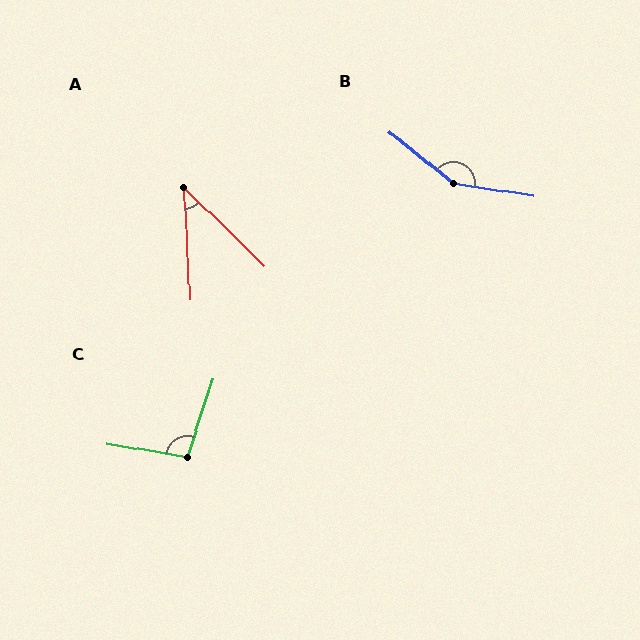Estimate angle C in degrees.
Approximately 99 degrees.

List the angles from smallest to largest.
A (43°), C (99°), B (150°).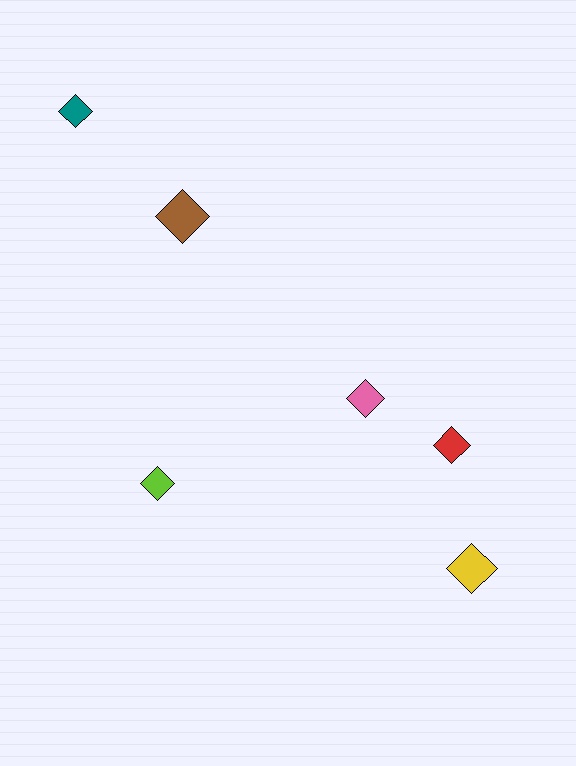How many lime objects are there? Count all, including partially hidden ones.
There is 1 lime object.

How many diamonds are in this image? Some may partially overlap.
There are 6 diamonds.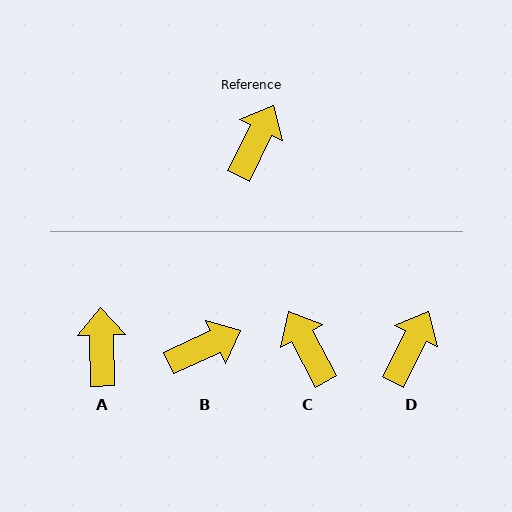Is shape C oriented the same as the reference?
No, it is off by about 54 degrees.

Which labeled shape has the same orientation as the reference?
D.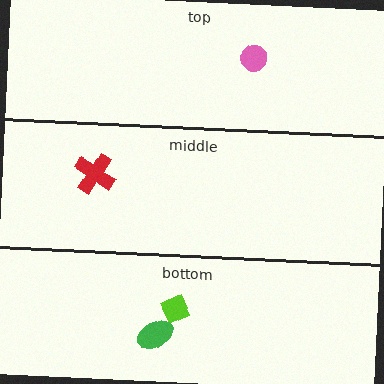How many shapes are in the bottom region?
2.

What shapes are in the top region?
The pink circle.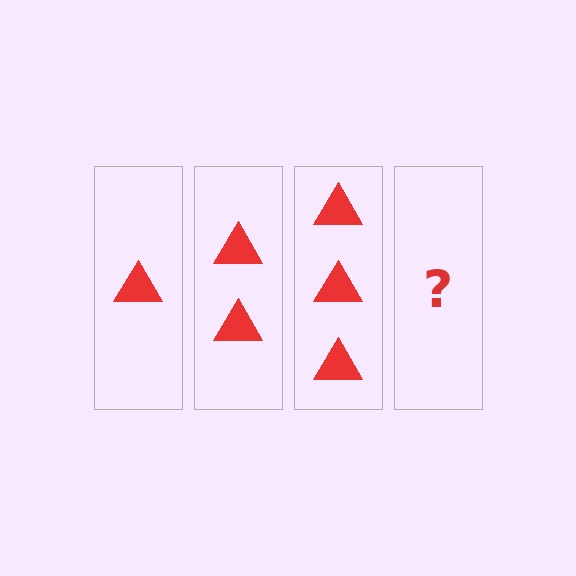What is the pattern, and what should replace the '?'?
The pattern is that each step adds one more triangle. The '?' should be 4 triangles.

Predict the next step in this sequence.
The next step is 4 triangles.